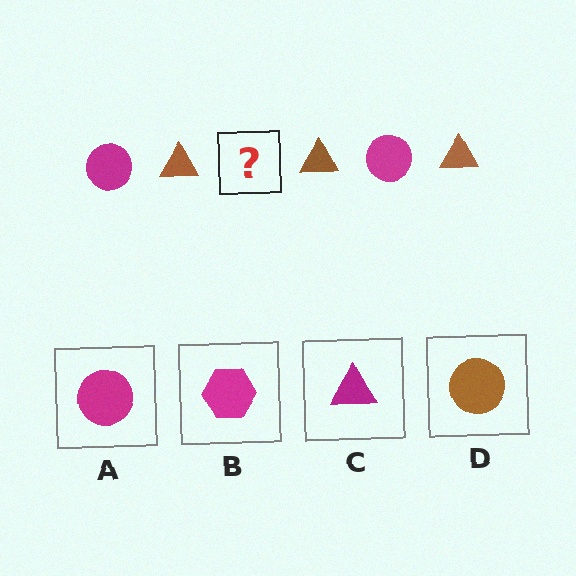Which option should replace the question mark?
Option A.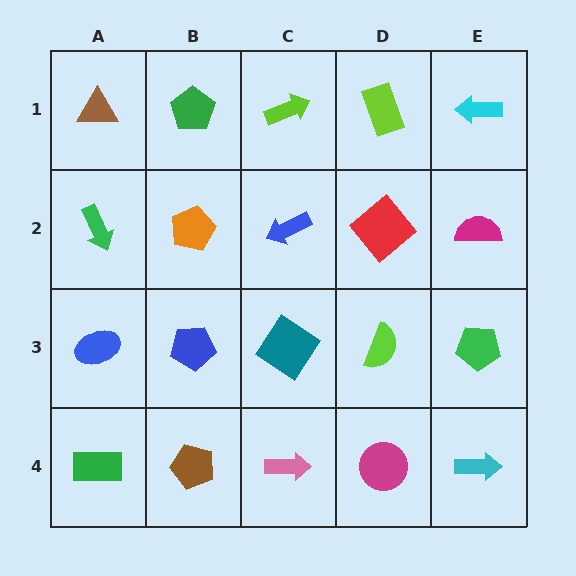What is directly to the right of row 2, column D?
A magenta semicircle.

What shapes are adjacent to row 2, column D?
A lime rectangle (row 1, column D), a lime semicircle (row 3, column D), a blue arrow (row 2, column C), a magenta semicircle (row 2, column E).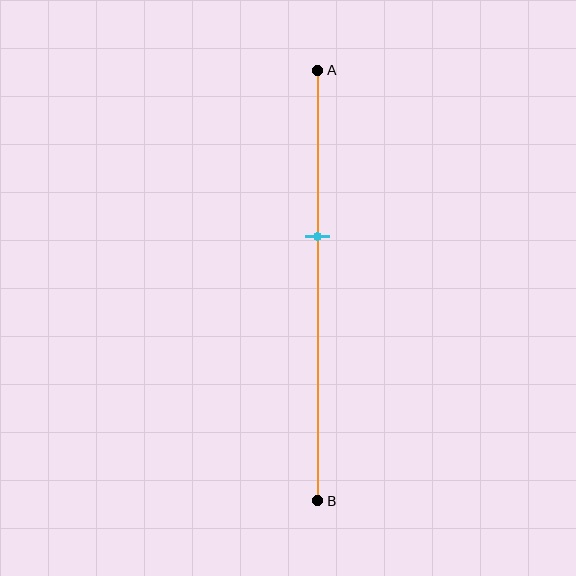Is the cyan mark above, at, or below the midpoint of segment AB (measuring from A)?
The cyan mark is above the midpoint of segment AB.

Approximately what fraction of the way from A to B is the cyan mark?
The cyan mark is approximately 40% of the way from A to B.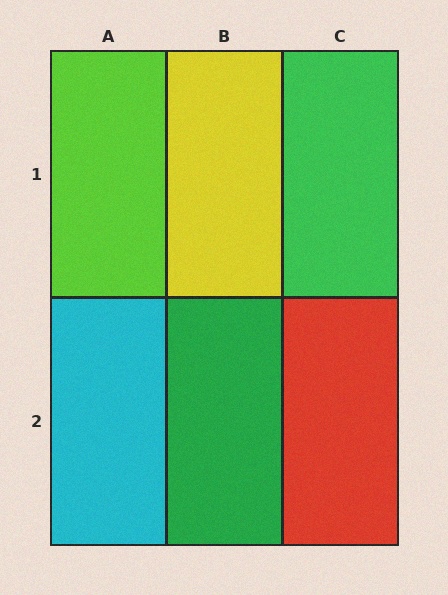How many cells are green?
2 cells are green.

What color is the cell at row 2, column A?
Cyan.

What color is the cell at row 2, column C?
Red.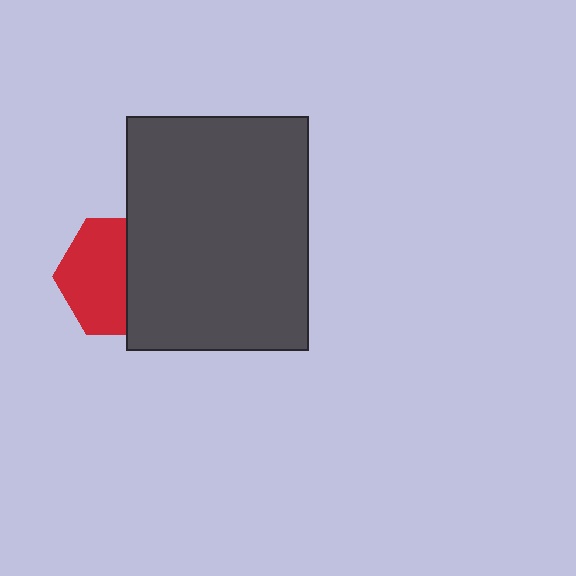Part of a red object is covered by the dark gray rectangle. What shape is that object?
It is a hexagon.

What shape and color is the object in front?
The object in front is a dark gray rectangle.